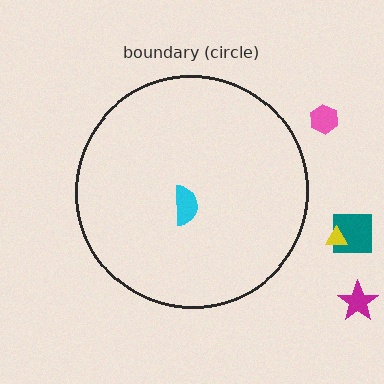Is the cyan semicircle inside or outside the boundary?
Inside.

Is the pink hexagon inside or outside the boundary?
Outside.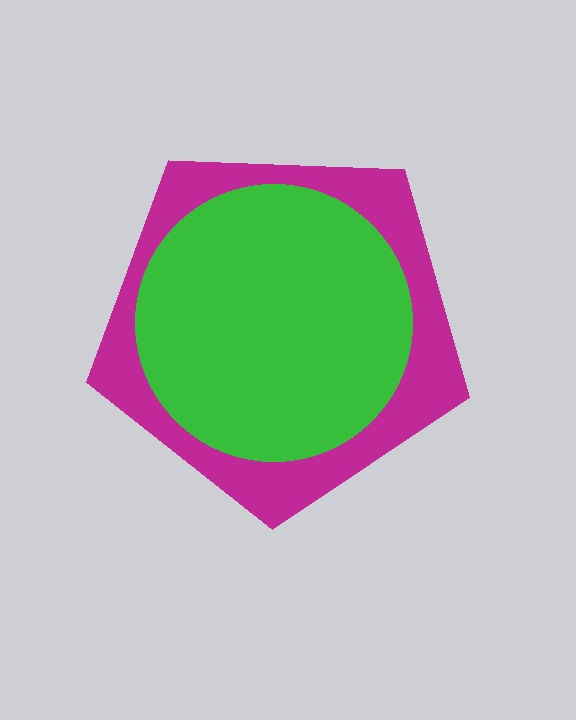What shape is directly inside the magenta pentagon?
The green circle.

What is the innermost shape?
The green circle.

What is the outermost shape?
The magenta pentagon.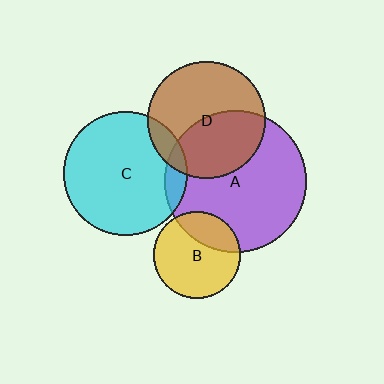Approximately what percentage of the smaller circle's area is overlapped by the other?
Approximately 10%.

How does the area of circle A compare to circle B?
Approximately 2.7 times.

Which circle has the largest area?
Circle A (purple).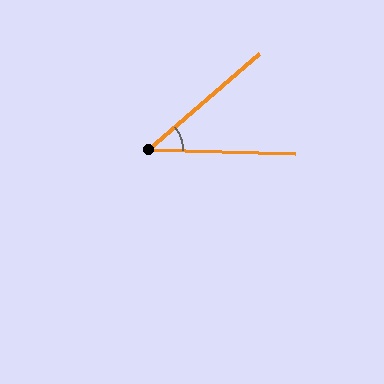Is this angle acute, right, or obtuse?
It is acute.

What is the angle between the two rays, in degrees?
Approximately 43 degrees.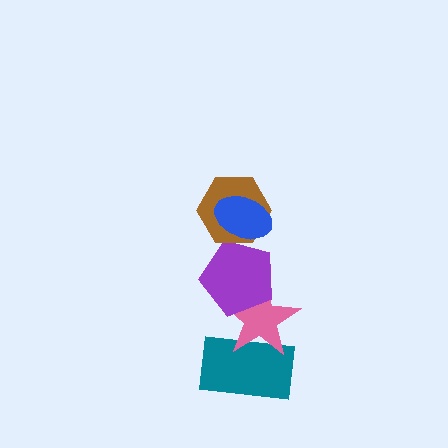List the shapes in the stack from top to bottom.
From top to bottom: the blue ellipse, the brown hexagon, the purple pentagon, the pink star, the teal rectangle.